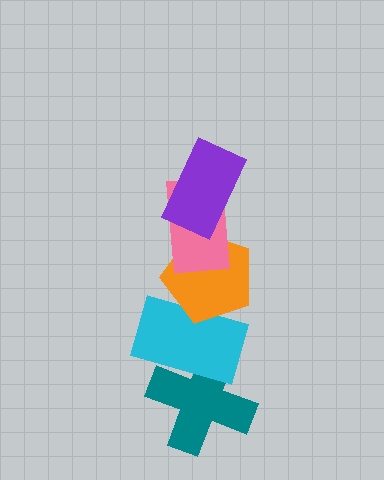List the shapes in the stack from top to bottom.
From top to bottom: the purple rectangle, the pink rectangle, the orange pentagon, the cyan rectangle, the teal cross.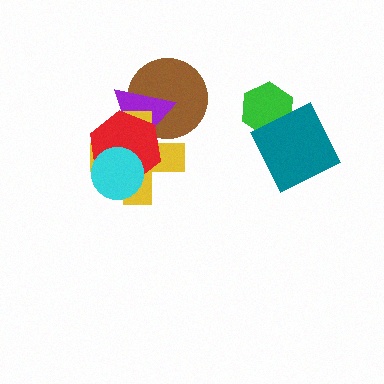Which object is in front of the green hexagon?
The teal diamond is in front of the green hexagon.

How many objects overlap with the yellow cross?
4 objects overlap with the yellow cross.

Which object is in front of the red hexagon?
The cyan circle is in front of the red hexagon.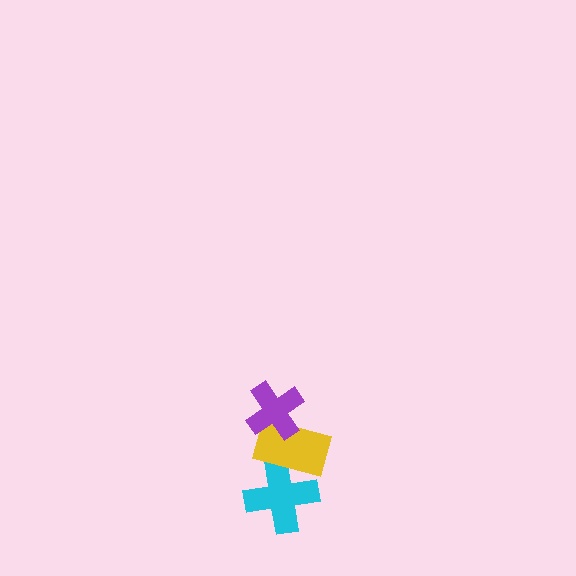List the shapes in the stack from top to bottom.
From top to bottom: the purple cross, the yellow rectangle, the cyan cross.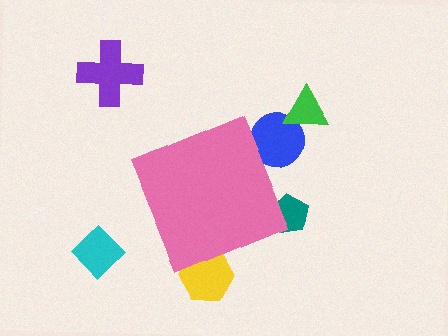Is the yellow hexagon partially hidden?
Yes, the yellow hexagon is partially hidden behind the pink diamond.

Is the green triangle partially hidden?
No, the green triangle is fully visible.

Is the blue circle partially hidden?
Yes, the blue circle is partially hidden behind the pink diamond.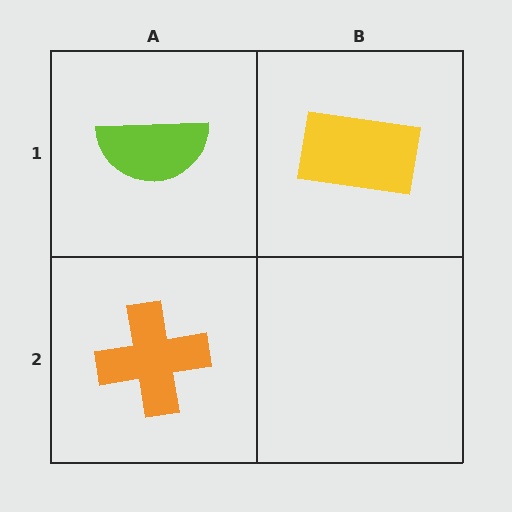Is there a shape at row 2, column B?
No, that cell is empty.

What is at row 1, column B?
A yellow rectangle.